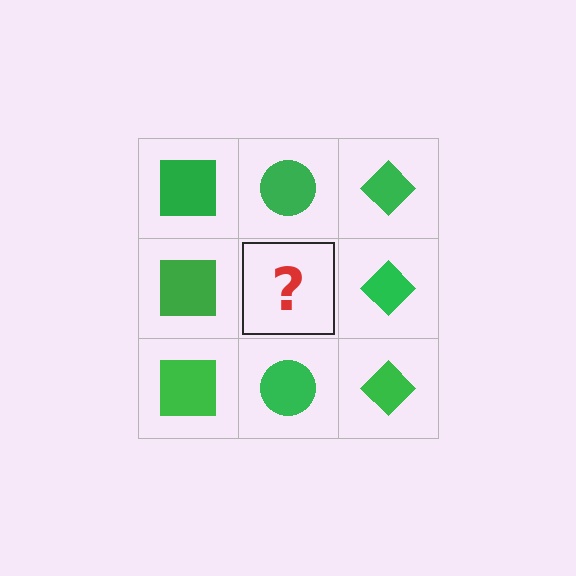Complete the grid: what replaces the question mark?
The question mark should be replaced with a green circle.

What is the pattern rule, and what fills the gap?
The rule is that each column has a consistent shape. The gap should be filled with a green circle.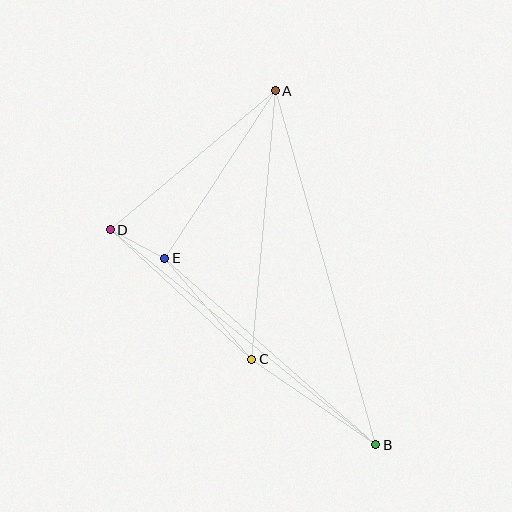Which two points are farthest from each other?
Points A and B are farthest from each other.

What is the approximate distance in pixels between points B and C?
The distance between B and C is approximately 151 pixels.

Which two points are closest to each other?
Points D and E are closest to each other.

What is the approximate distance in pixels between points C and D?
The distance between C and D is approximately 192 pixels.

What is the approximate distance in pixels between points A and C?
The distance between A and C is approximately 270 pixels.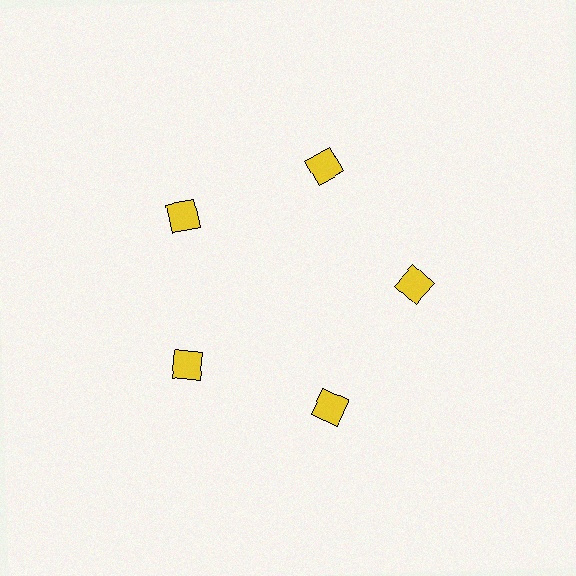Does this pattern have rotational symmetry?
Yes, this pattern has 5-fold rotational symmetry. It looks the same after rotating 72 degrees around the center.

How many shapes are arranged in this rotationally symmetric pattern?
There are 5 shapes, arranged in 5 groups of 1.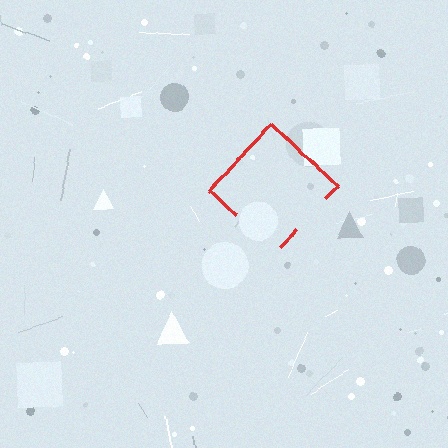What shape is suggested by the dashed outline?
The dashed outline suggests a diamond.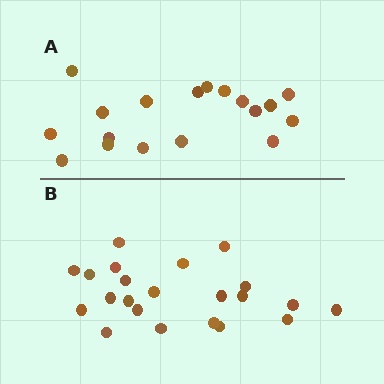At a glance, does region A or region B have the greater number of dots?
Region B (the bottom region) has more dots.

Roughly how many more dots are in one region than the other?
Region B has about 4 more dots than region A.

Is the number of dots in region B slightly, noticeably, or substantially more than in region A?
Region B has only slightly more — the two regions are fairly close. The ratio is roughly 1.2 to 1.